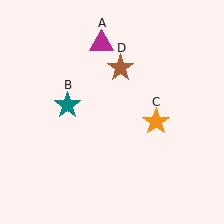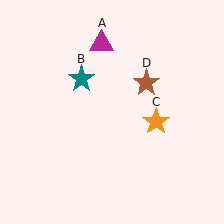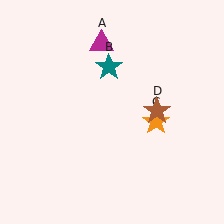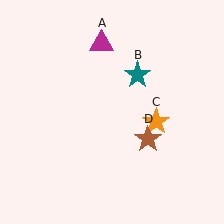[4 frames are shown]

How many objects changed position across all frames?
2 objects changed position: teal star (object B), brown star (object D).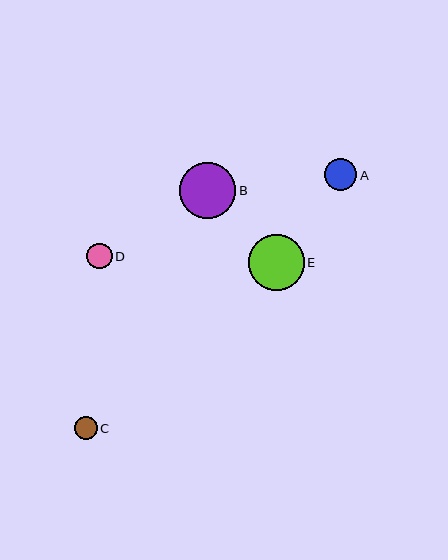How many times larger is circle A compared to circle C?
Circle A is approximately 1.4 times the size of circle C.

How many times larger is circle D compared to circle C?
Circle D is approximately 1.1 times the size of circle C.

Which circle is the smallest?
Circle C is the smallest with a size of approximately 23 pixels.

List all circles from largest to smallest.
From largest to smallest: B, E, A, D, C.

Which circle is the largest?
Circle B is the largest with a size of approximately 56 pixels.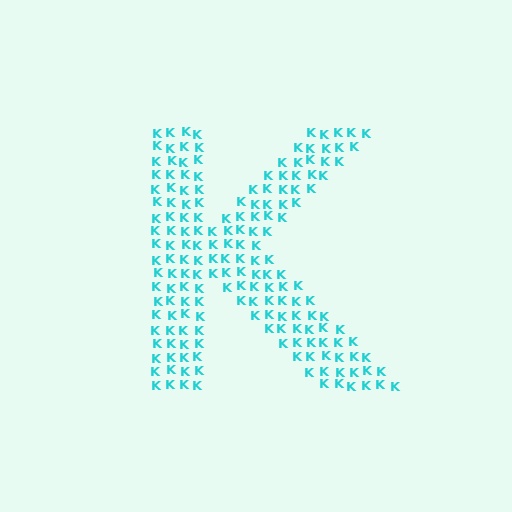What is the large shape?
The large shape is the letter K.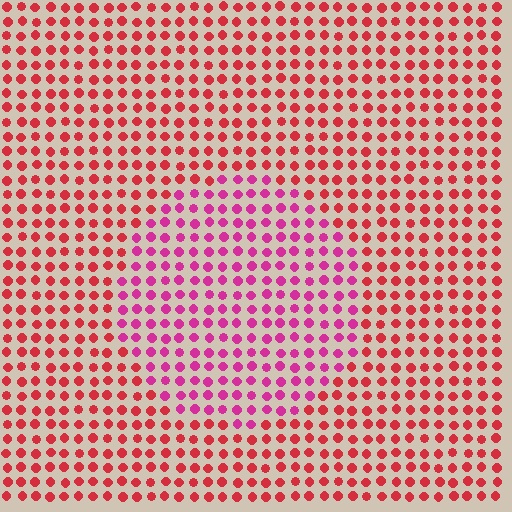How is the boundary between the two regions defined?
The boundary is defined purely by a slight shift in hue (about 34 degrees). Spacing, size, and orientation are identical on both sides.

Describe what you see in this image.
The image is filled with small red elements in a uniform arrangement. A circle-shaped region is visible where the elements are tinted to a slightly different hue, forming a subtle color boundary.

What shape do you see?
I see a circle.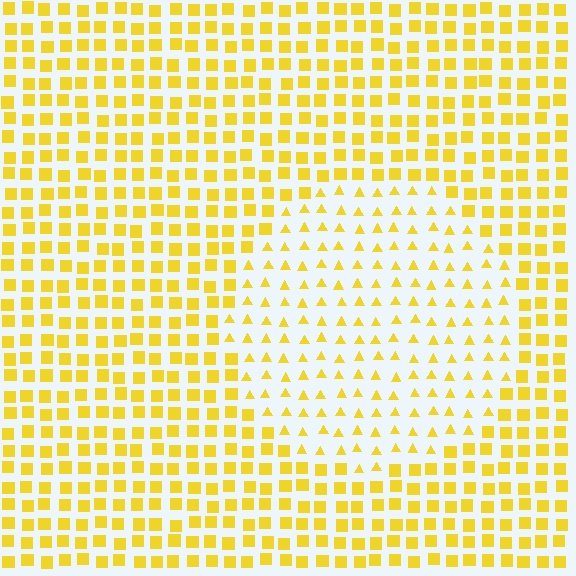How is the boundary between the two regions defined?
The boundary is defined by a change in element shape: triangles inside vs. squares outside. All elements share the same color and spacing.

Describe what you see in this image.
The image is filled with small yellow elements arranged in a uniform grid. A circle-shaped region contains triangles, while the surrounding area contains squares. The boundary is defined purely by the change in element shape.